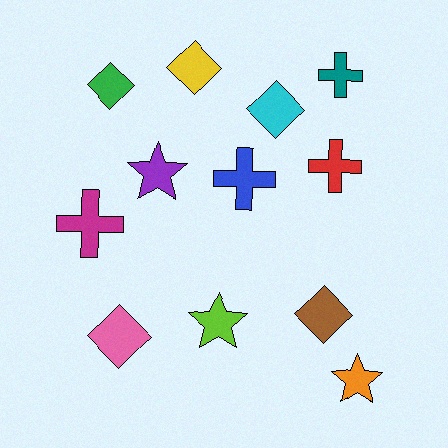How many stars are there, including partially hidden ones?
There are 3 stars.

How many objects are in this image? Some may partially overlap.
There are 12 objects.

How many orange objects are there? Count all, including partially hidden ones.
There is 1 orange object.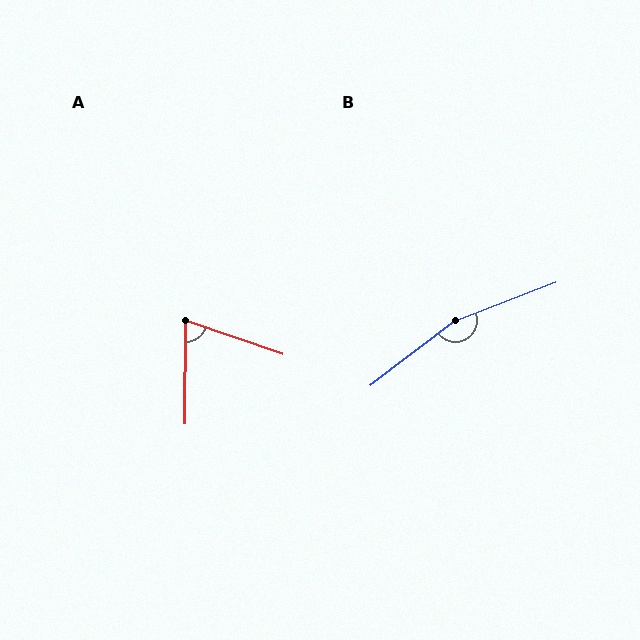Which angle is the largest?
B, at approximately 163 degrees.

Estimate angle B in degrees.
Approximately 163 degrees.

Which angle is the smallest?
A, at approximately 71 degrees.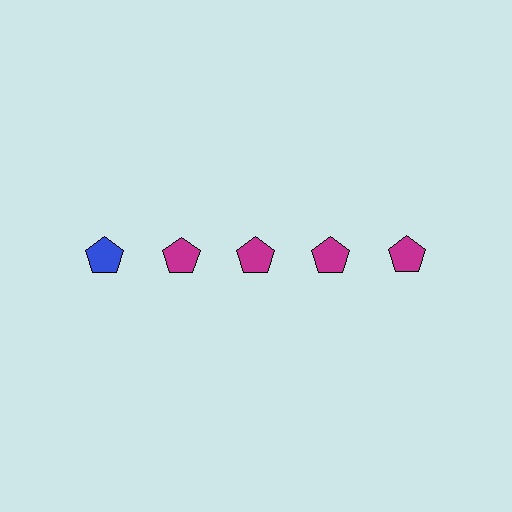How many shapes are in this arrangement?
There are 5 shapes arranged in a grid pattern.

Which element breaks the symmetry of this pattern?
The blue pentagon in the top row, leftmost column breaks the symmetry. All other shapes are magenta pentagons.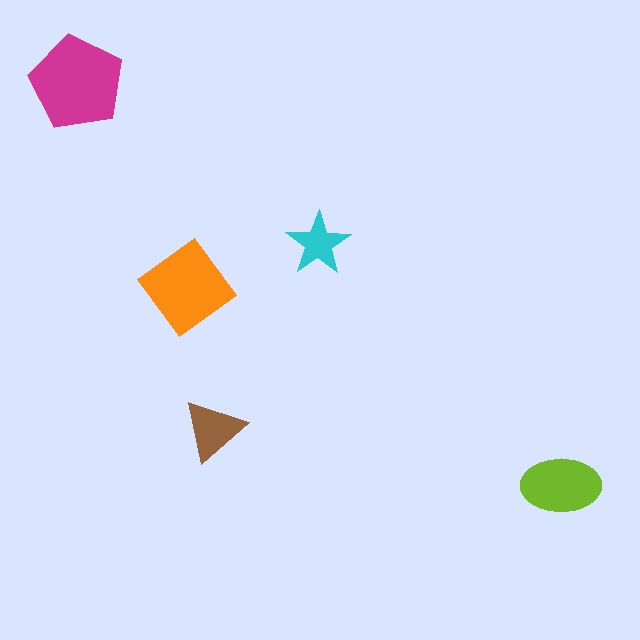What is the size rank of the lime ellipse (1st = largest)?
3rd.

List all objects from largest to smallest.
The magenta pentagon, the orange diamond, the lime ellipse, the brown triangle, the cyan star.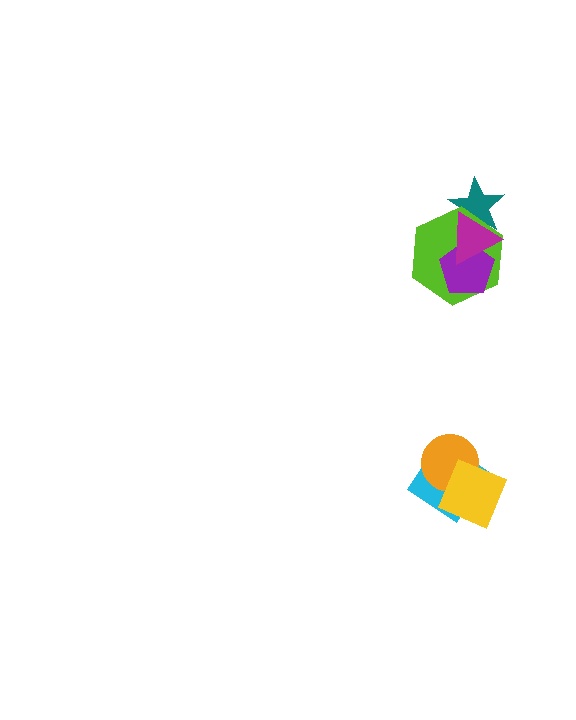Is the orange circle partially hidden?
Yes, it is partially covered by another shape.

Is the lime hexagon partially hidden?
Yes, it is partially covered by another shape.